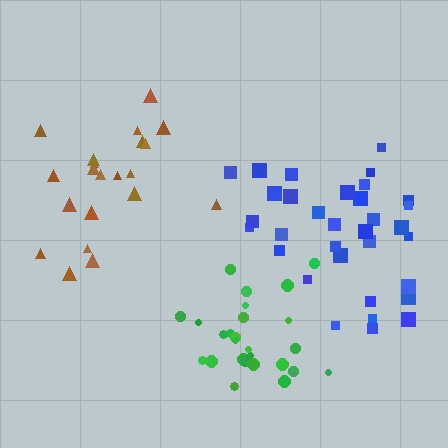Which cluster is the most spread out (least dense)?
Brown.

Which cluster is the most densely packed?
Green.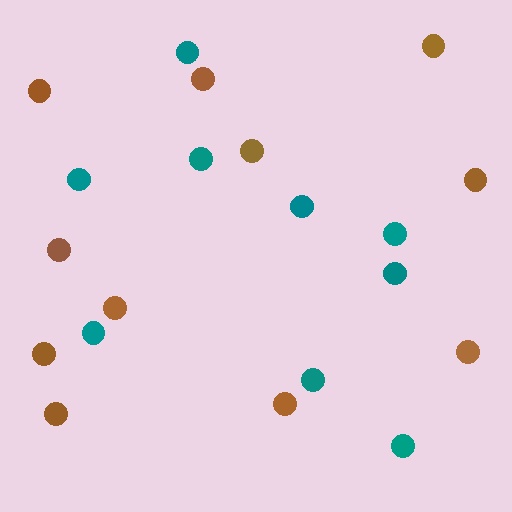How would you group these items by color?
There are 2 groups: one group of brown circles (11) and one group of teal circles (9).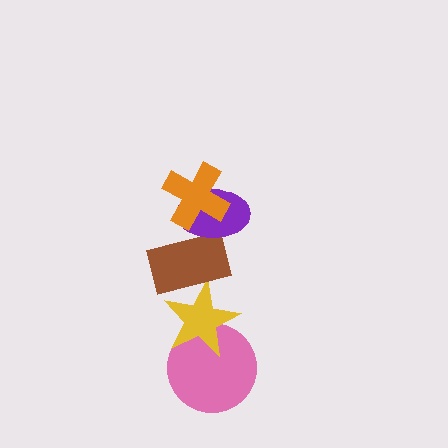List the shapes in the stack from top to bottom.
From top to bottom: the orange cross, the purple ellipse, the brown rectangle, the yellow star, the pink circle.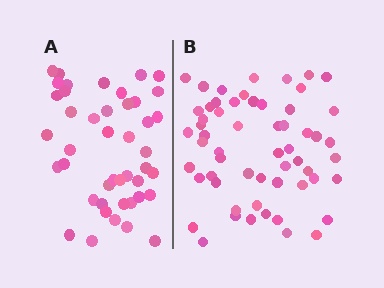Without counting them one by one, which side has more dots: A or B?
Region B (the right region) has more dots.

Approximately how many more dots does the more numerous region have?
Region B has approximately 15 more dots than region A.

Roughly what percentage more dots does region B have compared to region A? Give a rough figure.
About 30% more.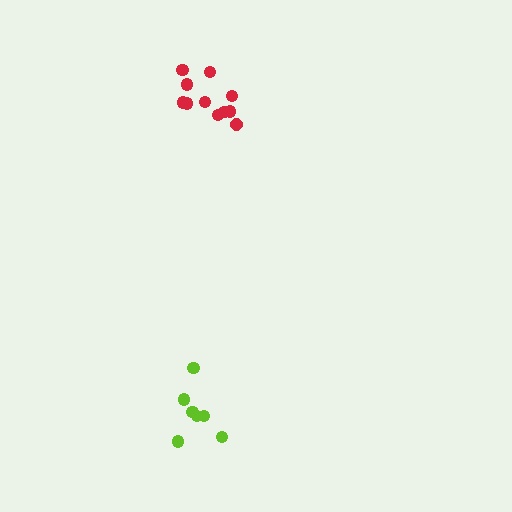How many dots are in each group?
Group 1: 7 dots, Group 2: 11 dots (18 total).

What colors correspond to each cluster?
The clusters are colored: lime, red.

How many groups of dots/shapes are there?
There are 2 groups.